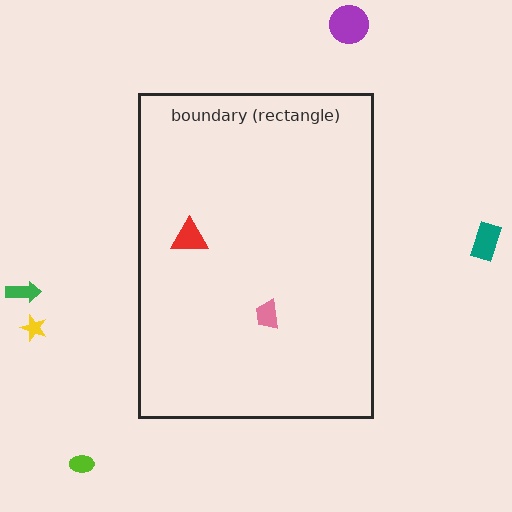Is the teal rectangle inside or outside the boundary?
Outside.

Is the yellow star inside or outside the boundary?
Outside.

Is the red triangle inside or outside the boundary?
Inside.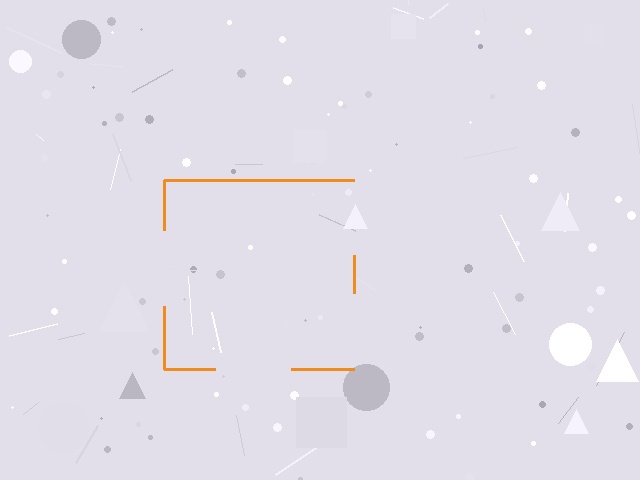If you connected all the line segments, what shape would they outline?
They would outline a square.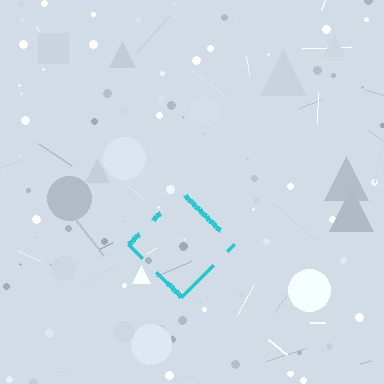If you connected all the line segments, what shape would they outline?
They would outline a diamond.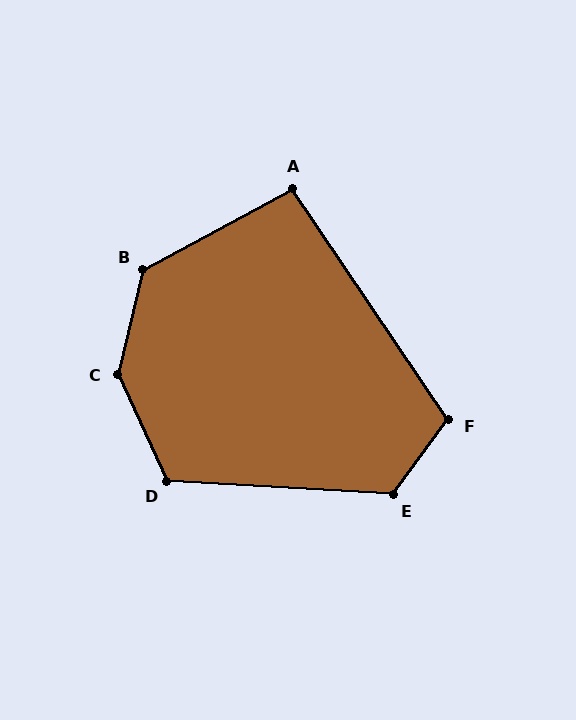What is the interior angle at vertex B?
Approximately 132 degrees (obtuse).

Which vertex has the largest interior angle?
C, at approximately 142 degrees.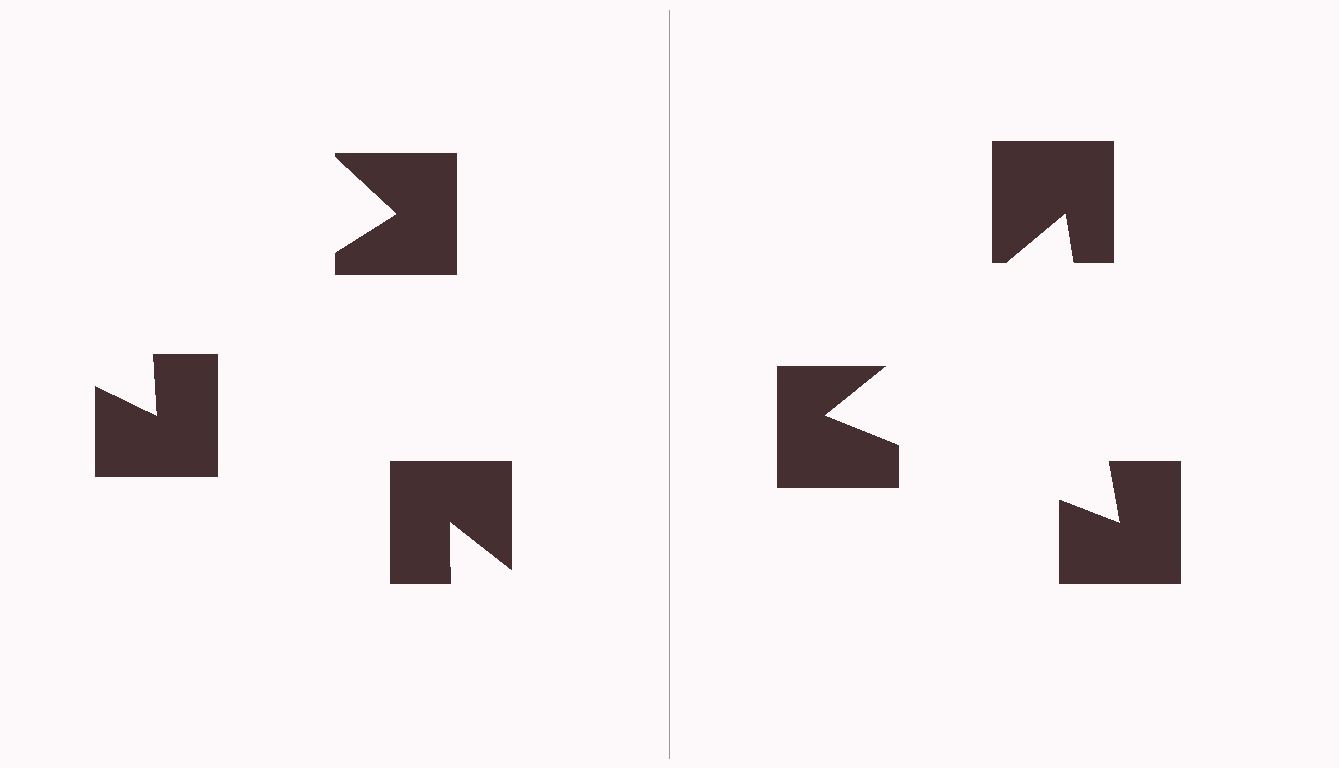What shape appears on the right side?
An illusory triangle.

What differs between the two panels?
The notched squares are positioned identically on both sides; only the wedge orientations differ. On the right they align to a triangle; on the left they are misaligned.